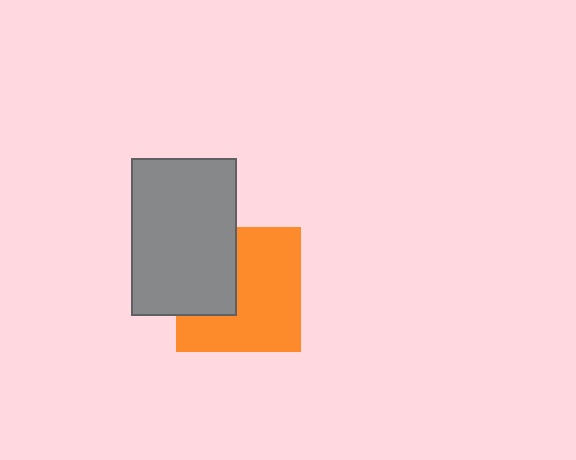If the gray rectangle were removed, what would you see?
You would see the complete orange square.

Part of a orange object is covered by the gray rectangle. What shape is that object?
It is a square.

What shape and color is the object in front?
The object in front is a gray rectangle.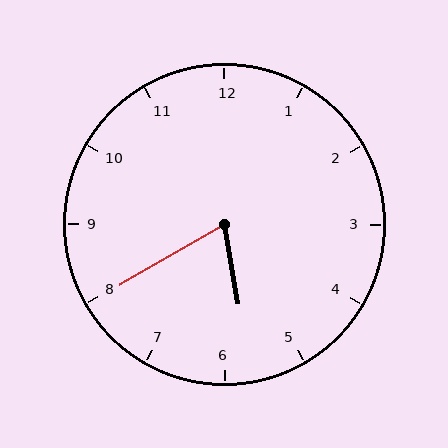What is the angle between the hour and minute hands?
Approximately 70 degrees.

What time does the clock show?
5:40.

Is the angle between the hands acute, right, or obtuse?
It is acute.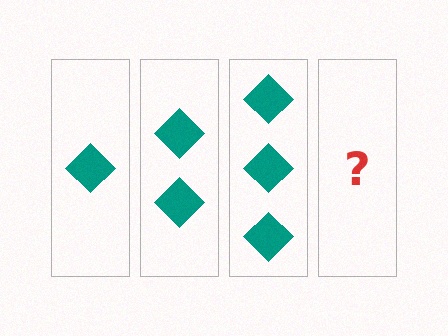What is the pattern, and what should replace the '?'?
The pattern is that each step adds one more diamond. The '?' should be 4 diamonds.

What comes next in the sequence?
The next element should be 4 diamonds.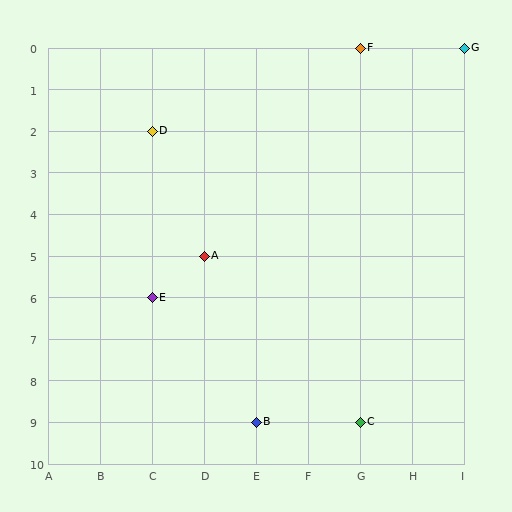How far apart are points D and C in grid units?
Points D and C are 4 columns and 7 rows apart (about 8.1 grid units diagonally).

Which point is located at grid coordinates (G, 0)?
Point F is at (G, 0).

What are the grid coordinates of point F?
Point F is at grid coordinates (G, 0).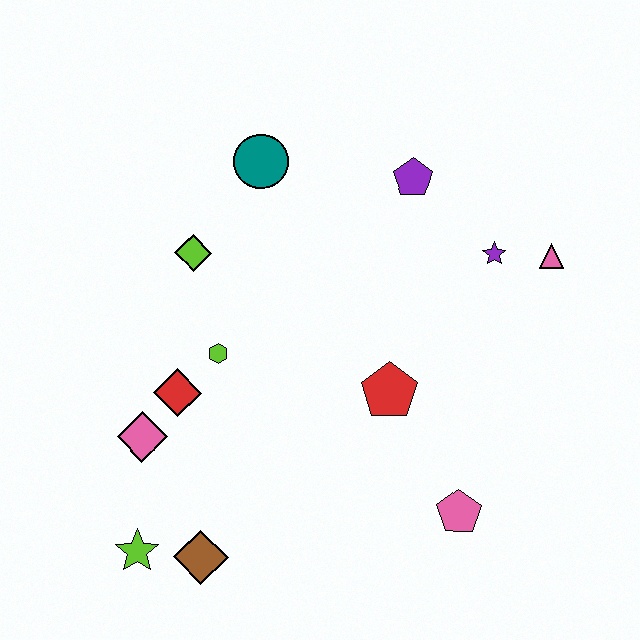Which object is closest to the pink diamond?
The red diamond is closest to the pink diamond.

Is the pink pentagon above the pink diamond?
No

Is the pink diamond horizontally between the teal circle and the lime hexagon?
No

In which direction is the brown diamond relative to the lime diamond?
The brown diamond is below the lime diamond.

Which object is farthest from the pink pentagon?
The teal circle is farthest from the pink pentagon.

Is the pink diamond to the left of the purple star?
Yes